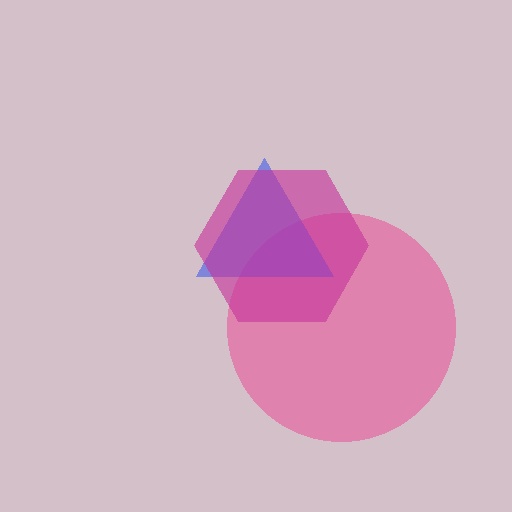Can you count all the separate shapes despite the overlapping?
Yes, there are 3 separate shapes.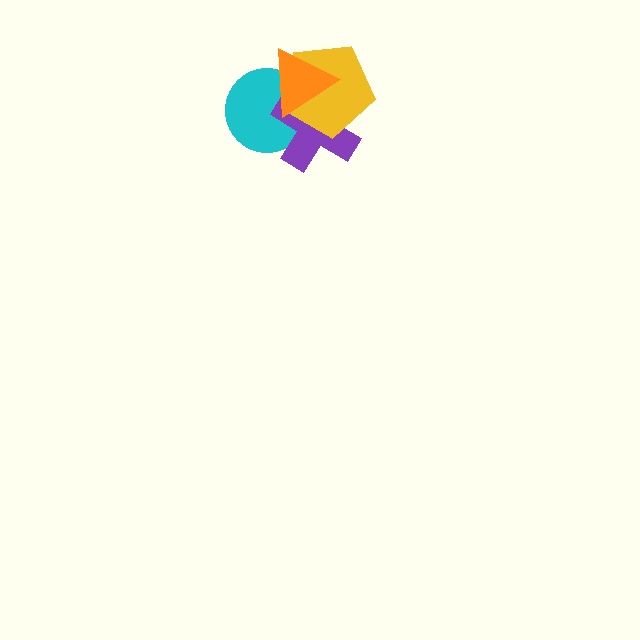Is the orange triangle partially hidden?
No, no other shape covers it.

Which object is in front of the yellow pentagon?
The orange triangle is in front of the yellow pentagon.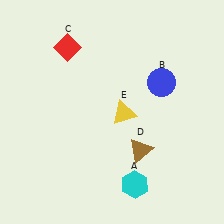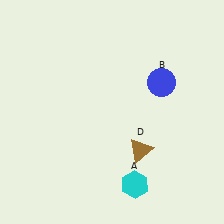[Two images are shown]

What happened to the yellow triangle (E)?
The yellow triangle (E) was removed in Image 2. It was in the bottom-right area of Image 1.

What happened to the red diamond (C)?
The red diamond (C) was removed in Image 2. It was in the top-left area of Image 1.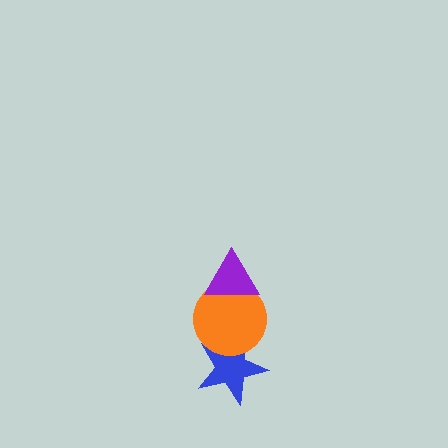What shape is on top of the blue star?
The orange circle is on top of the blue star.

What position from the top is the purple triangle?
The purple triangle is 1st from the top.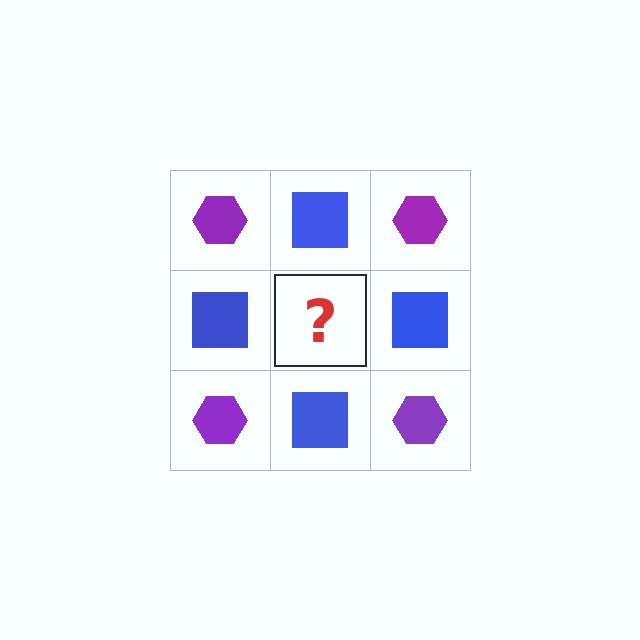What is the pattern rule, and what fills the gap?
The rule is that it alternates purple hexagon and blue square in a checkerboard pattern. The gap should be filled with a purple hexagon.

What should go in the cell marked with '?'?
The missing cell should contain a purple hexagon.